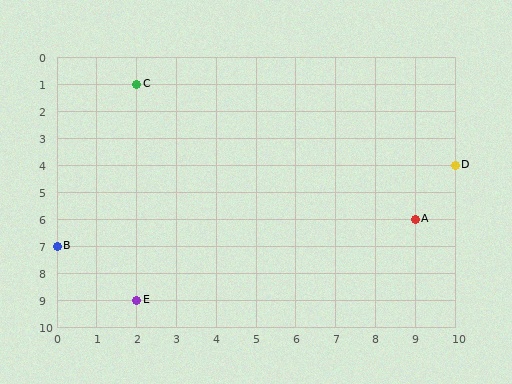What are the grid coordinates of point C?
Point C is at grid coordinates (2, 1).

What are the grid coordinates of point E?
Point E is at grid coordinates (2, 9).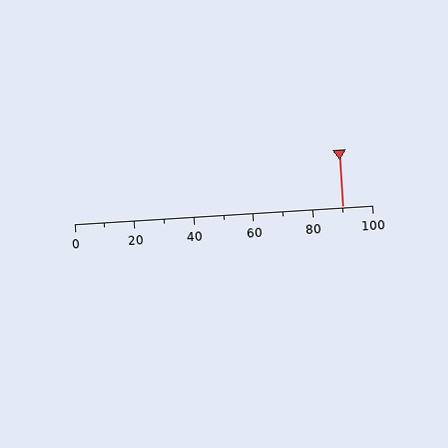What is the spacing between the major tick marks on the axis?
The major ticks are spaced 20 apart.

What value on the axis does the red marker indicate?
The marker indicates approximately 90.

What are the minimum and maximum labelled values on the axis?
The axis runs from 0 to 100.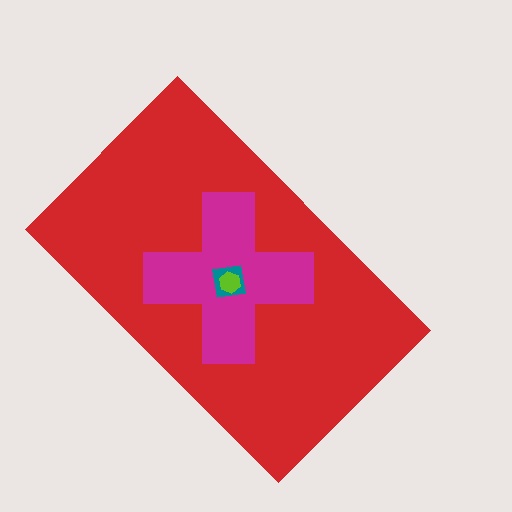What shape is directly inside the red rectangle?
The magenta cross.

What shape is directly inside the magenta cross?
The teal square.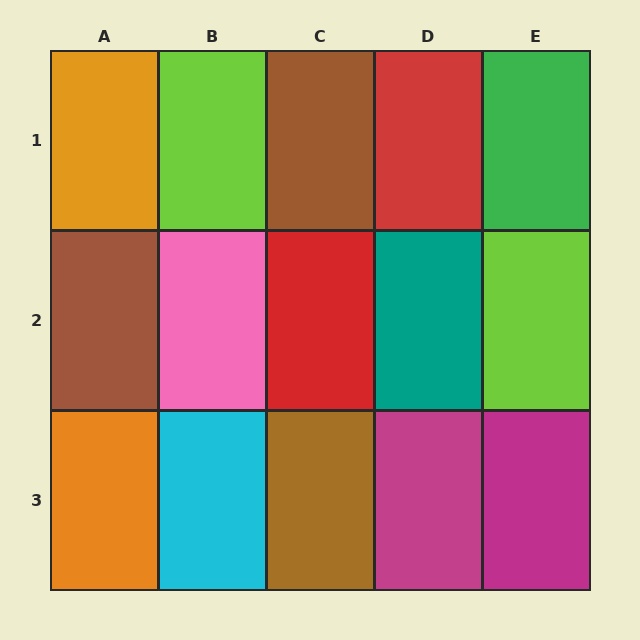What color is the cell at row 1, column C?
Brown.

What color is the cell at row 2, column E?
Lime.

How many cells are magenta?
2 cells are magenta.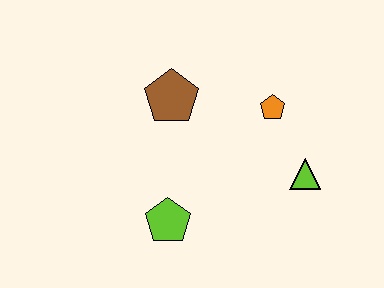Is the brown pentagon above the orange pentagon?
Yes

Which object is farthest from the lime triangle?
The brown pentagon is farthest from the lime triangle.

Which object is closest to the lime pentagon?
The brown pentagon is closest to the lime pentagon.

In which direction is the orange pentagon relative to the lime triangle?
The orange pentagon is above the lime triangle.